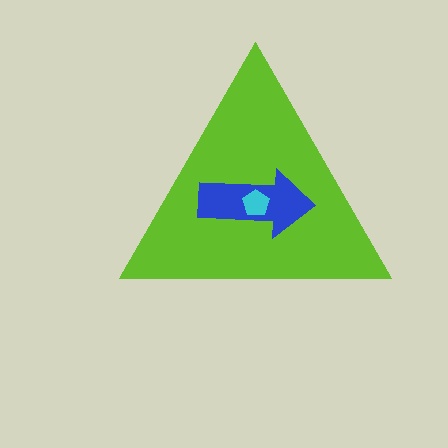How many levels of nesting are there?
3.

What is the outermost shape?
The lime triangle.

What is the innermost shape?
The cyan pentagon.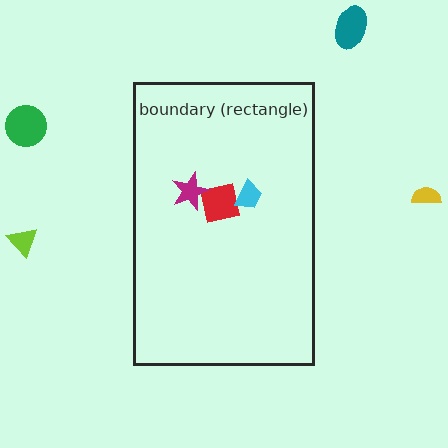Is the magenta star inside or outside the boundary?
Inside.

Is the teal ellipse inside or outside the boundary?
Outside.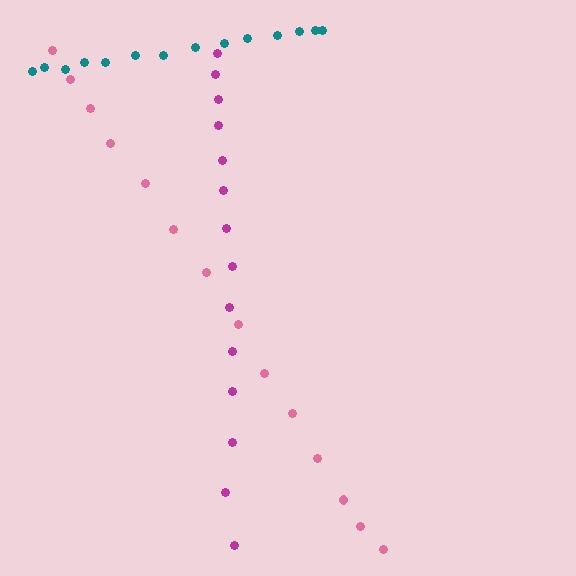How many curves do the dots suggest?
There are 3 distinct paths.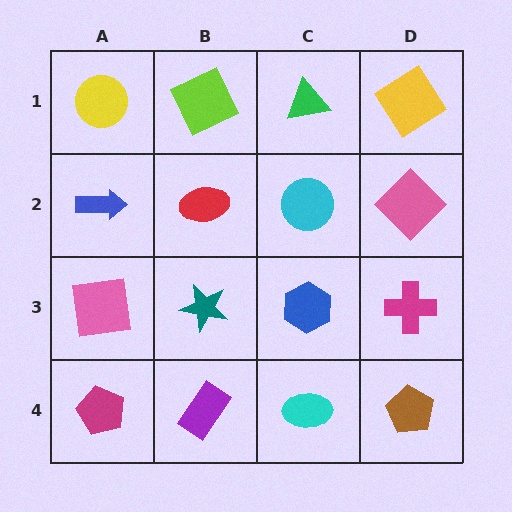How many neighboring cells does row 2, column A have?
3.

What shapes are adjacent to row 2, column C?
A green triangle (row 1, column C), a blue hexagon (row 3, column C), a red ellipse (row 2, column B), a pink diamond (row 2, column D).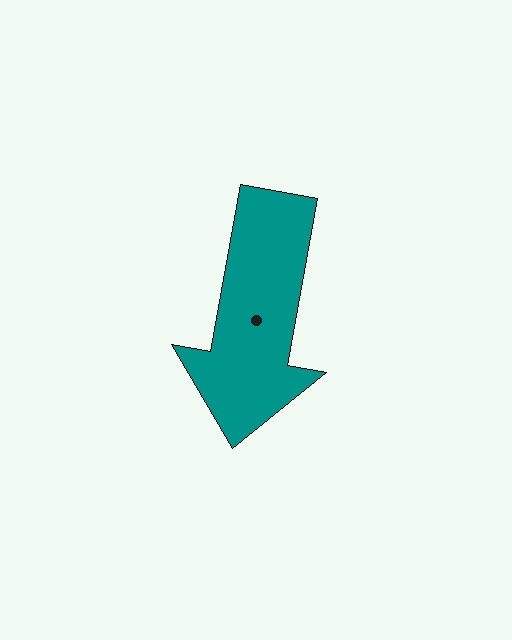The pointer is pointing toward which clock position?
Roughly 6 o'clock.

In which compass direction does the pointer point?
South.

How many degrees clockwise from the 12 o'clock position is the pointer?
Approximately 190 degrees.